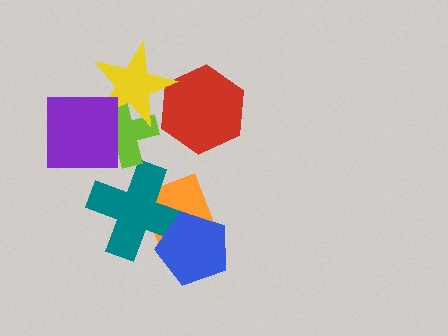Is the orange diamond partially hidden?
Yes, it is partially covered by another shape.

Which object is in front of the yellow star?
The purple square is in front of the yellow star.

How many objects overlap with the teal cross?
2 objects overlap with the teal cross.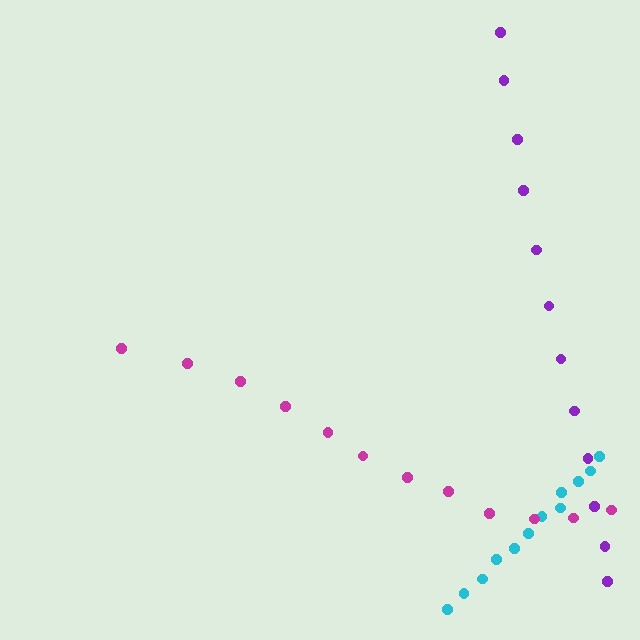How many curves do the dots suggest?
There are 3 distinct paths.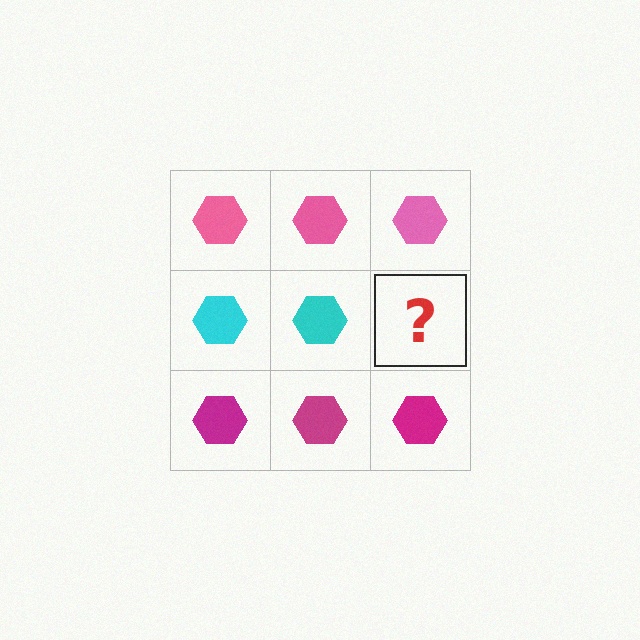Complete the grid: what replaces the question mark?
The question mark should be replaced with a cyan hexagon.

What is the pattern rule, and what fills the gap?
The rule is that each row has a consistent color. The gap should be filled with a cyan hexagon.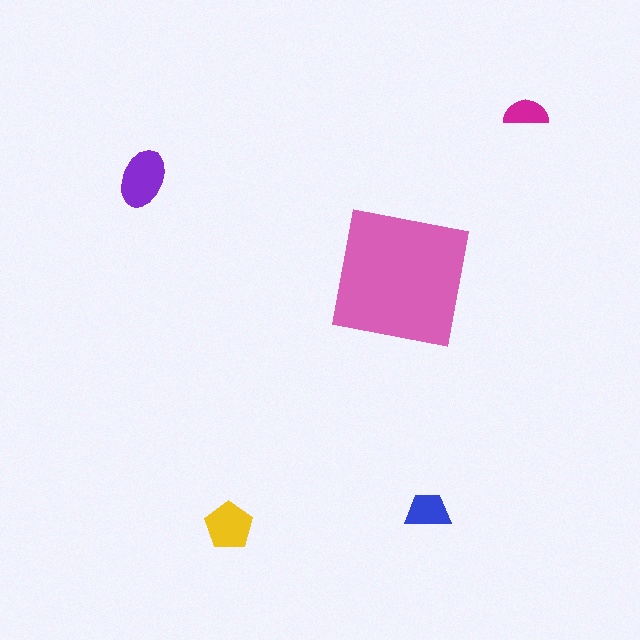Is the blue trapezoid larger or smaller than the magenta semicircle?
Larger.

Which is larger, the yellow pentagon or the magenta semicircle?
The yellow pentagon.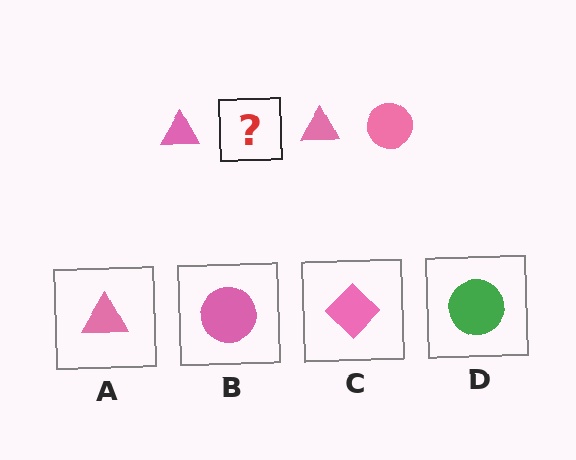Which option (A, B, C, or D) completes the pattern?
B.